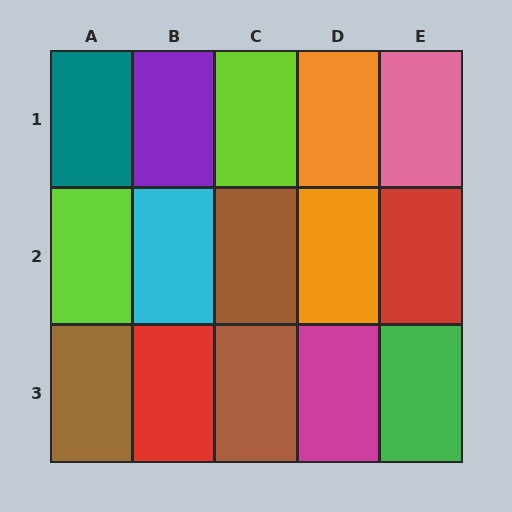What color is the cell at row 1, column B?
Purple.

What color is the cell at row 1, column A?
Teal.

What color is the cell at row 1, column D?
Orange.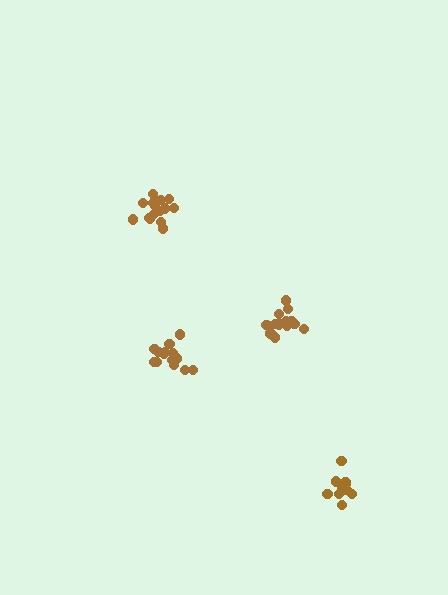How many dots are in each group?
Group 1: 14 dots, Group 2: 17 dots, Group 3: 16 dots, Group 4: 11 dots (58 total).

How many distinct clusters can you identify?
There are 4 distinct clusters.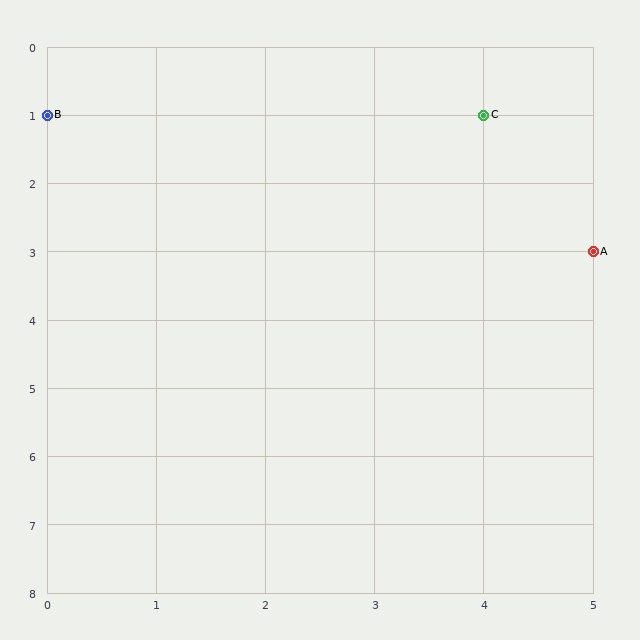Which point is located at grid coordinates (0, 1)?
Point B is at (0, 1).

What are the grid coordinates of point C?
Point C is at grid coordinates (4, 1).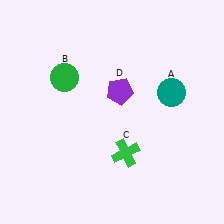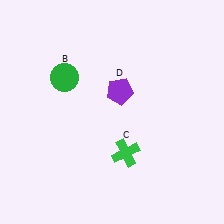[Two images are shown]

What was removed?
The teal circle (A) was removed in Image 2.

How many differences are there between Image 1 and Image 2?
There is 1 difference between the two images.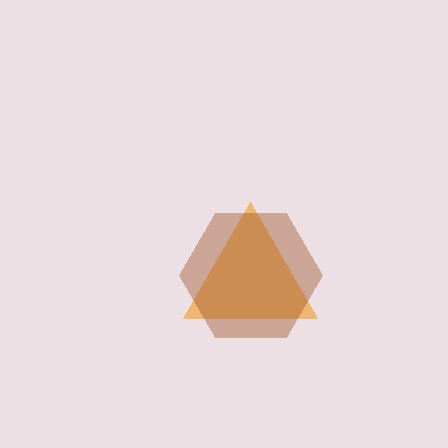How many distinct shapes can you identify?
There are 2 distinct shapes: an orange triangle, a brown hexagon.